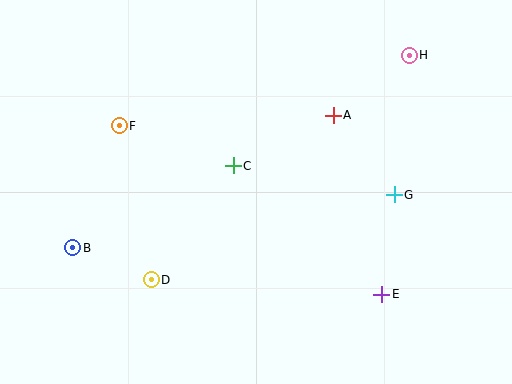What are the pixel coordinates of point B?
Point B is at (73, 248).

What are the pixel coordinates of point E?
Point E is at (382, 294).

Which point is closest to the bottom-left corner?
Point B is closest to the bottom-left corner.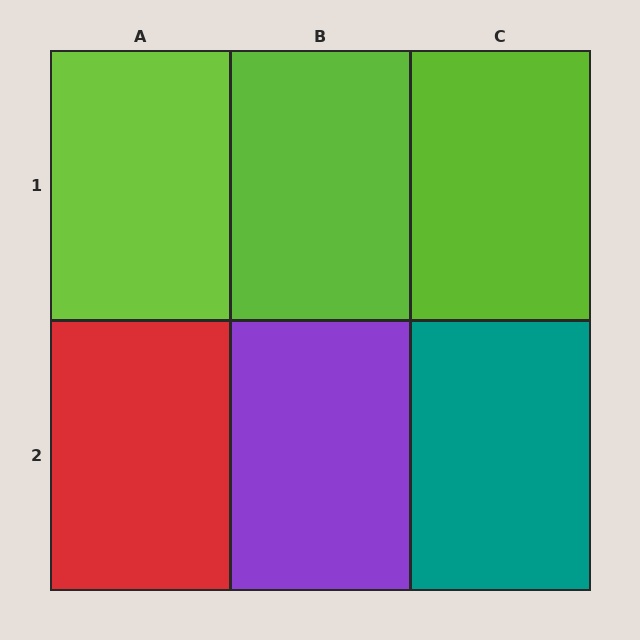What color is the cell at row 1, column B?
Lime.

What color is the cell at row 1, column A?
Lime.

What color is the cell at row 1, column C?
Lime.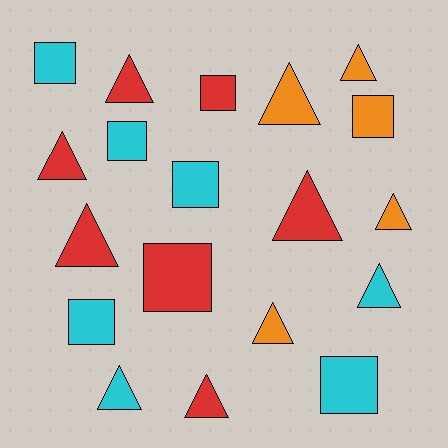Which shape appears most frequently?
Triangle, with 11 objects.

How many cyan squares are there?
There are 5 cyan squares.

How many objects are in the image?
There are 19 objects.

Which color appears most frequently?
Cyan, with 7 objects.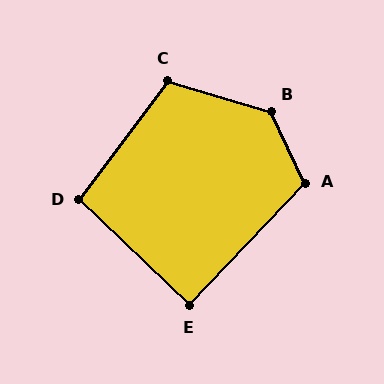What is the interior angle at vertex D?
Approximately 97 degrees (obtuse).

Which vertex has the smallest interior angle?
E, at approximately 90 degrees.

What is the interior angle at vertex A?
Approximately 112 degrees (obtuse).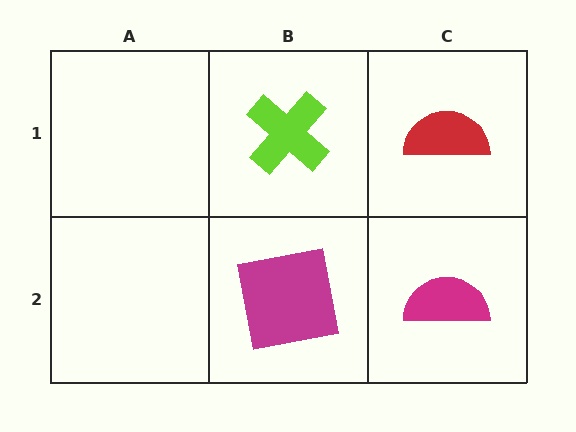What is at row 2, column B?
A magenta square.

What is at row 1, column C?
A red semicircle.